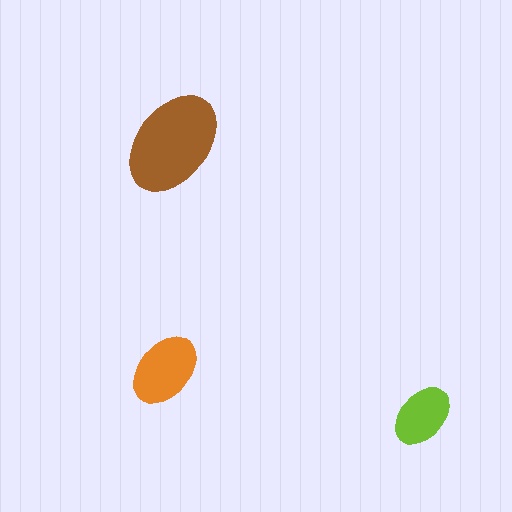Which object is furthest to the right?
The lime ellipse is rightmost.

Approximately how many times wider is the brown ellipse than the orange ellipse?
About 1.5 times wider.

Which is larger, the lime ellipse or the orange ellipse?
The orange one.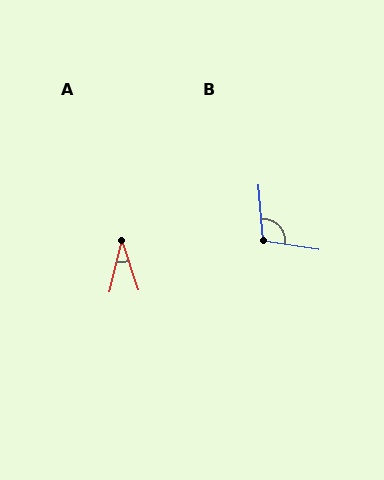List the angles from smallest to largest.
A (32°), B (103°).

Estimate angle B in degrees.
Approximately 103 degrees.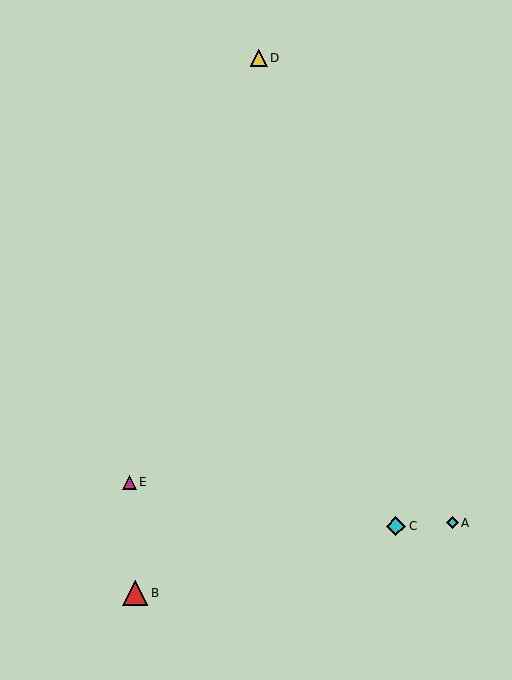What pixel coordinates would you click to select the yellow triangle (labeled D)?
Click at (259, 58) to select the yellow triangle D.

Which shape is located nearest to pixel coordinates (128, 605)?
The red triangle (labeled B) at (135, 593) is nearest to that location.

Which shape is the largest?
The red triangle (labeled B) is the largest.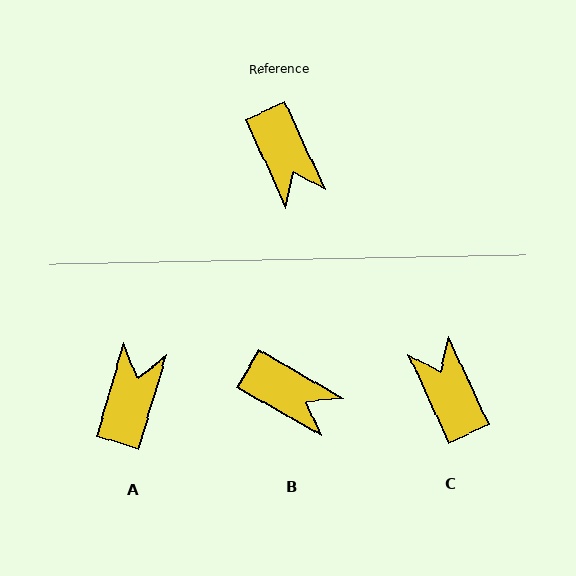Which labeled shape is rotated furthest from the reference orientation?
C, about 180 degrees away.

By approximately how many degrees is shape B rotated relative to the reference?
Approximately 35 degrees counter-clockwise.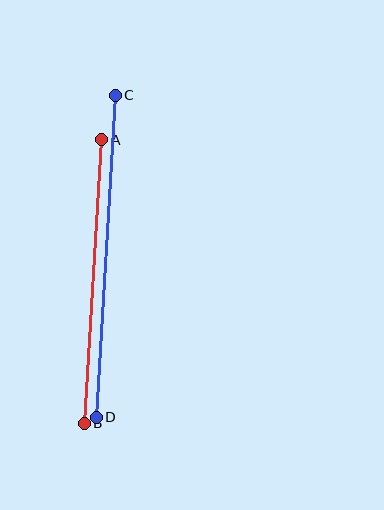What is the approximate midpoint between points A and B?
The midpoint is at approximately (93, 281) pixels.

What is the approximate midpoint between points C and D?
The midpoint is at approximately (106, 256) pixels.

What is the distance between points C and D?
The distance is approximately 322 pixels.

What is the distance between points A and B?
The distance is approximately 284 pixels.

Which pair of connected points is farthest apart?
Points C and D are farthest apart.